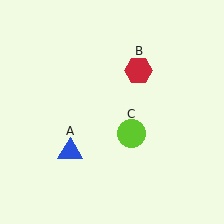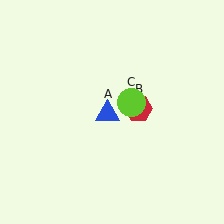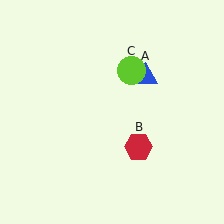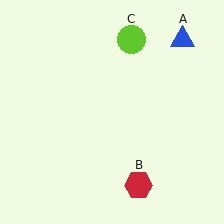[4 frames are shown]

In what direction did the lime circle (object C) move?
The lime circle (object C) moved up.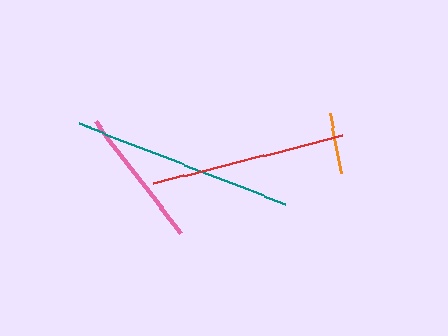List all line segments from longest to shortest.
From longest to shortest: teal, red, pink, orange.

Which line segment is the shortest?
The orange line is the shortest at approximately 61 pixels.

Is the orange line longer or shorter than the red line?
The red line is longer than the orange line.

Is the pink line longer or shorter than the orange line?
The pink line is longer than the orange line.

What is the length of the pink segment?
The pink segment is approximately 140 pixels long.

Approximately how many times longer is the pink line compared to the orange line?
The pink line is approximately 2.3 times the length of the orange line.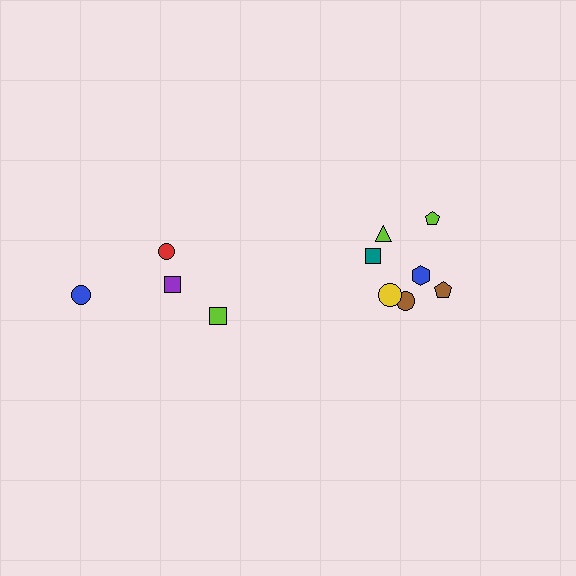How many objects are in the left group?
There are 4 objects.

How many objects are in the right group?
There are 7 objects.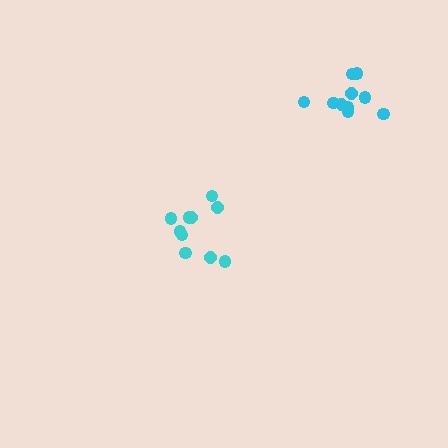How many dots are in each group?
Group 1: 10 dots, Group 2: 10 dots (20 total).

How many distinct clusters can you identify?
There are 2 distinct clusters.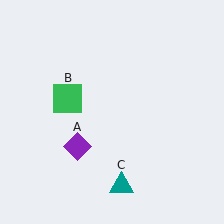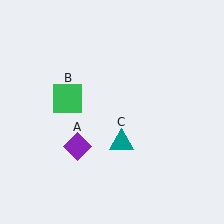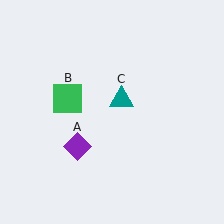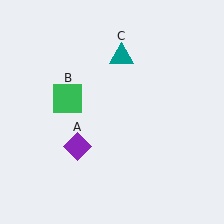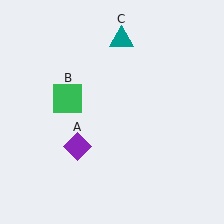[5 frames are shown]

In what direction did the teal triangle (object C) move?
The teal triangle (object C) moved up.